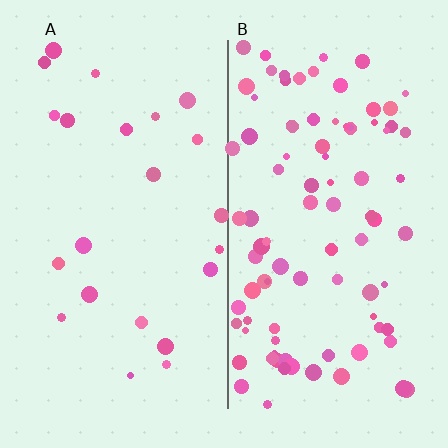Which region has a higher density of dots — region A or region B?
B (the right).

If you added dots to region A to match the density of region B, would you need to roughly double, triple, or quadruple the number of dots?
Approximately quadruple.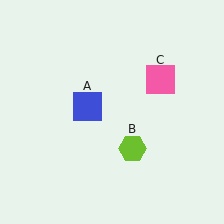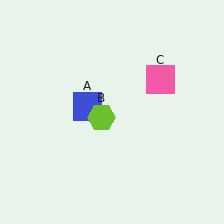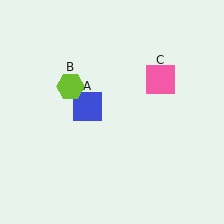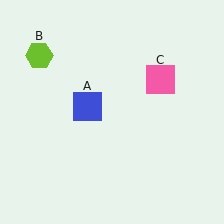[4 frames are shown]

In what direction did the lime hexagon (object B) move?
The lime hexagon (object B) moved up and to the left.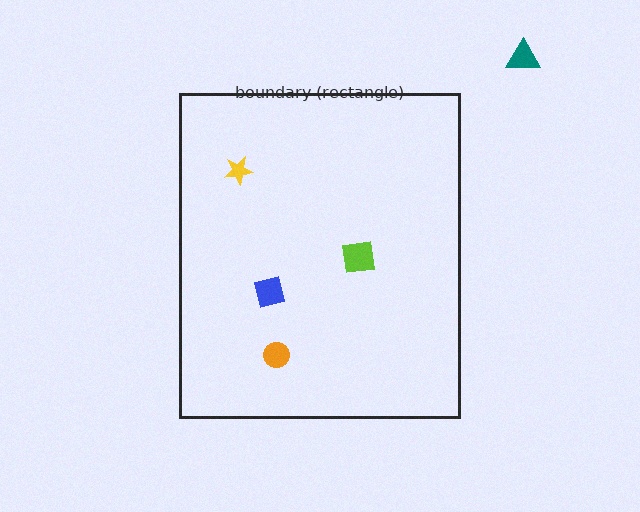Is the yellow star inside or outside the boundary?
Inside.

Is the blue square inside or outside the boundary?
Inside.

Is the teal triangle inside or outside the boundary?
Outside.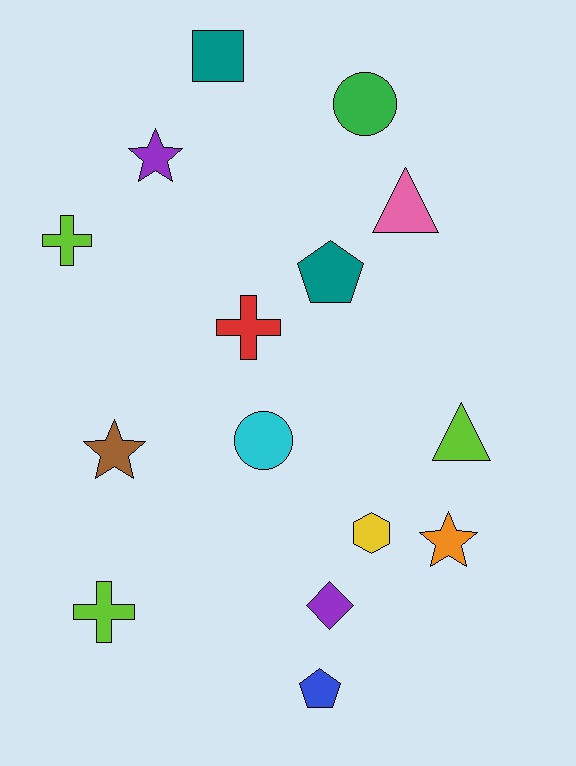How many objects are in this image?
There are 15 objects.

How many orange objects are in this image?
There is 1 orange object.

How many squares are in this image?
There is 1 square.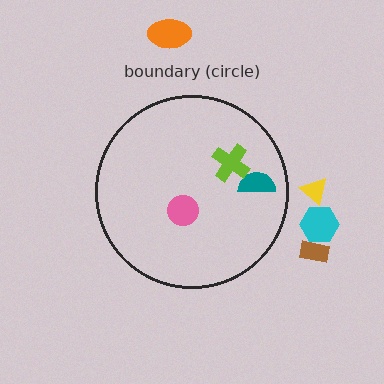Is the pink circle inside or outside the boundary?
Inside.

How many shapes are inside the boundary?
3 inside, 4 outside.